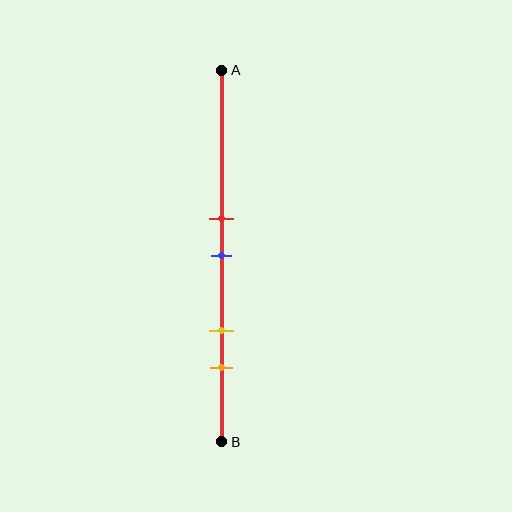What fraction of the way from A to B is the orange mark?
The orange mark is approximately 80% (0.8) of the way from A to B.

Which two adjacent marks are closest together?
The red and blue marks are the closest adjacent pair.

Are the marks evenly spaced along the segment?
No, the marks are not evenly spaced.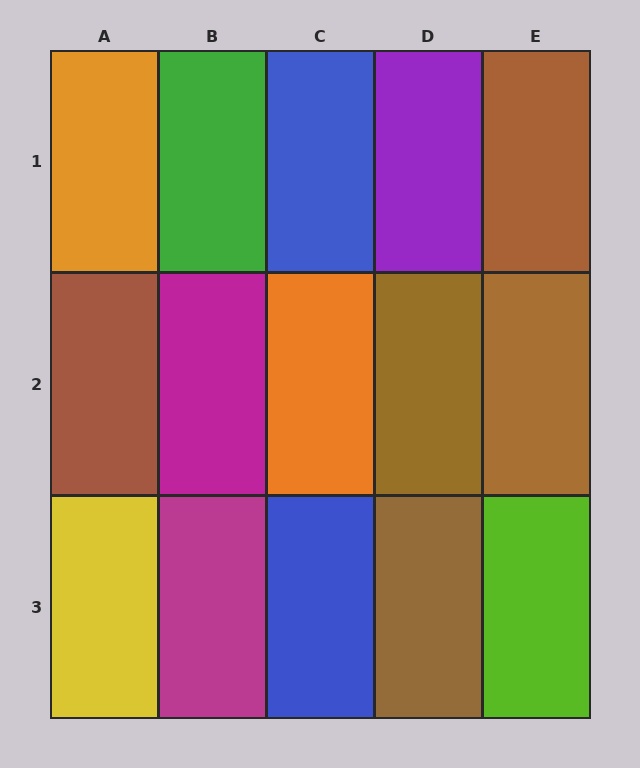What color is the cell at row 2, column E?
Brown.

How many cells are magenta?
2 cells are magenta.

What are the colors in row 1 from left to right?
Orange, green, blue, purple, brown.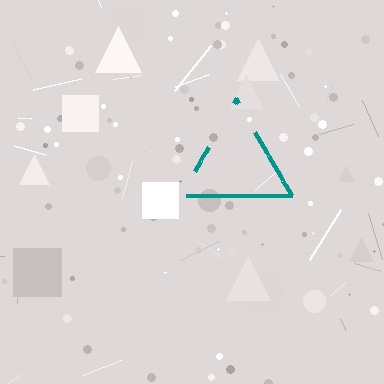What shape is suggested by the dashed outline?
The dashed outline suggests a triangle.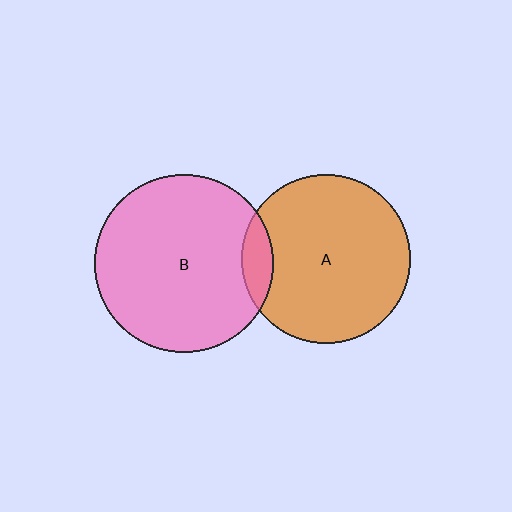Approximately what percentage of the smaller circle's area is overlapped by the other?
Approximately 10%.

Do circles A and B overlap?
Yes.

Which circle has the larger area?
Circle B (pink).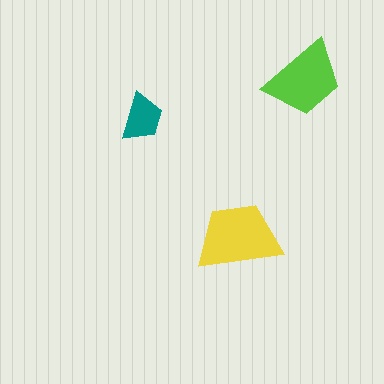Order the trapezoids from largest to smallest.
the yellow one, the lime one, the teal one.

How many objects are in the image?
There are 3 objects in the image.